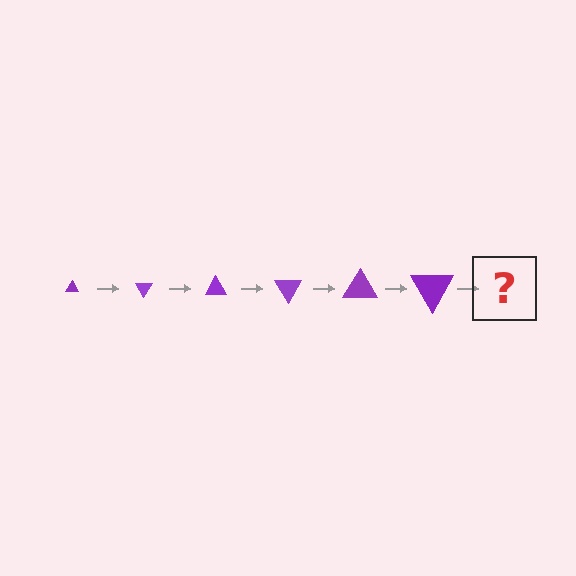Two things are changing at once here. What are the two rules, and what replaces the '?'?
The two rules are that the triangle grows larger each step and it rotates 60 degrees each step. The '?' should be a triangle, larger than the previous one and rotated 360 degrees from the start.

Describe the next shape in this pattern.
It should be a triangle, larger than the previous one and rotated 360 degrees from the start.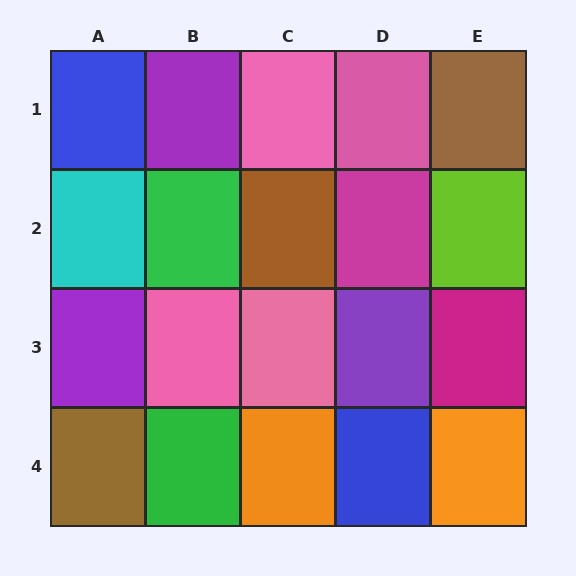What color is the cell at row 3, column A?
Purple.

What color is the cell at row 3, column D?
Purple.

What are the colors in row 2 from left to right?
Cyan, green, brown, magenta, lime.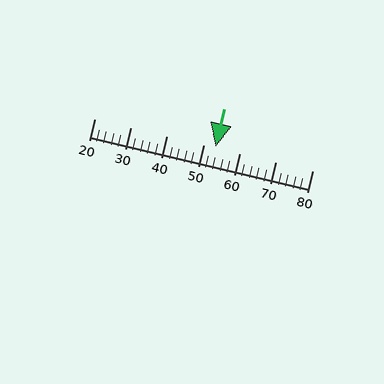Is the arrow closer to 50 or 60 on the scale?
The arrow is closer to 50.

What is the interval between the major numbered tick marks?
The major tick marks are spaced 10 units apart.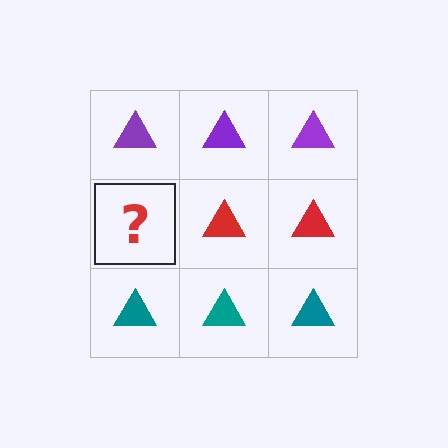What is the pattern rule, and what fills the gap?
The rule is that each row has a consistent color. The gap should be filled with a red triangle.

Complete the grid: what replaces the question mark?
The question mark should be replaced with a red triangle.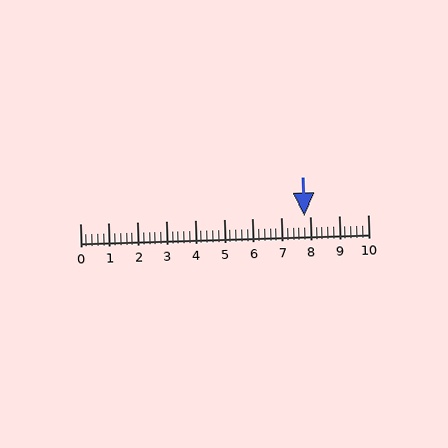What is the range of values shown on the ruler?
The ruler shows values from 0 to 10.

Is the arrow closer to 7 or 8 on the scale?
The arrow is closer to 8.